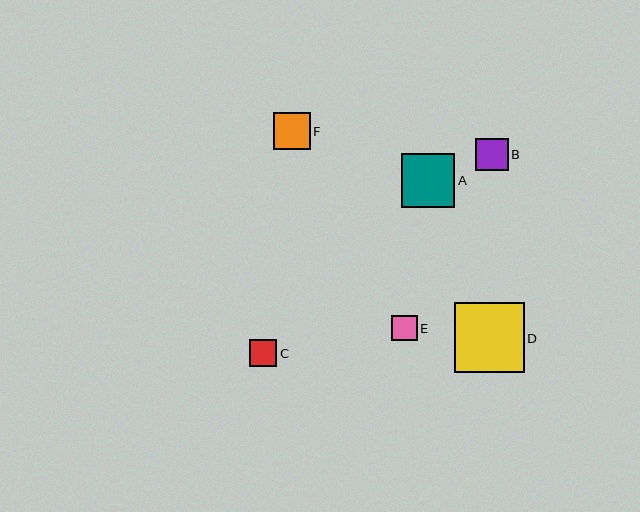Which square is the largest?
Square D is the largest with a size of approximately 70 pixels.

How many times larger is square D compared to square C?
Square D is approximately 2.6 times the size of square C.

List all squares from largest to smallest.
From largest to smallest: D, A, F, B, C, E.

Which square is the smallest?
Square E is the smallest with a size of approximately 26 pixels.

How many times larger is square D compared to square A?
Square D is approximately 1.3 times the size of square A.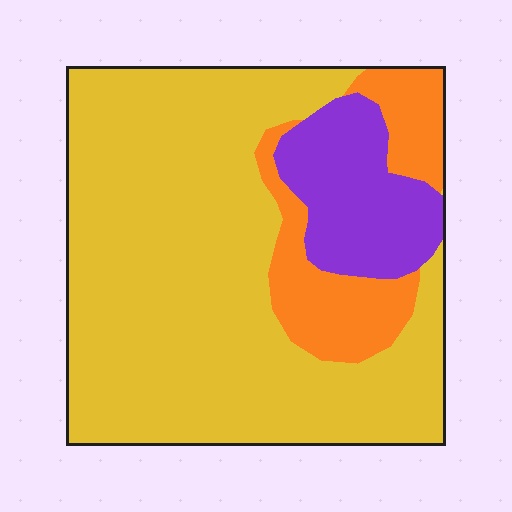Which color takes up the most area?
Yellow, at roughly 70%.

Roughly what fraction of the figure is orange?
Orange covers 15% of the figure.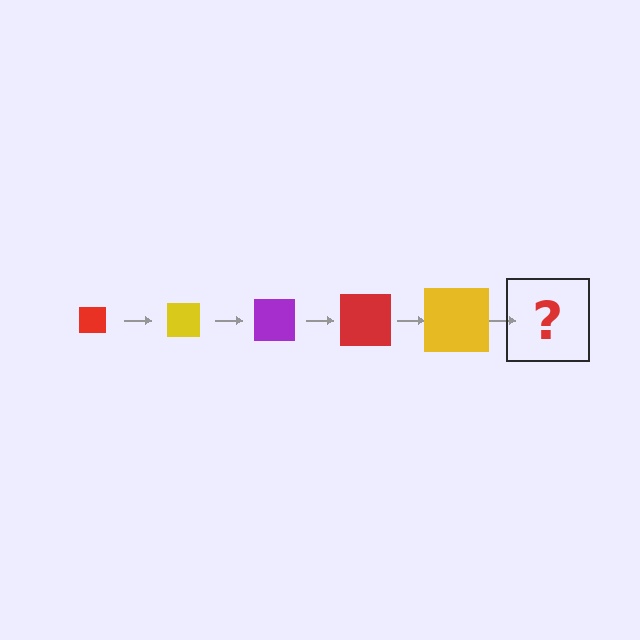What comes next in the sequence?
The next element should be a purple square, larger than the previous one.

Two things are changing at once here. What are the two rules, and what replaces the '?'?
The two rules are that the square grows larger each step and the color cycles through red, yellow, and purple. The '?' should be a purple square, larger than the previous one.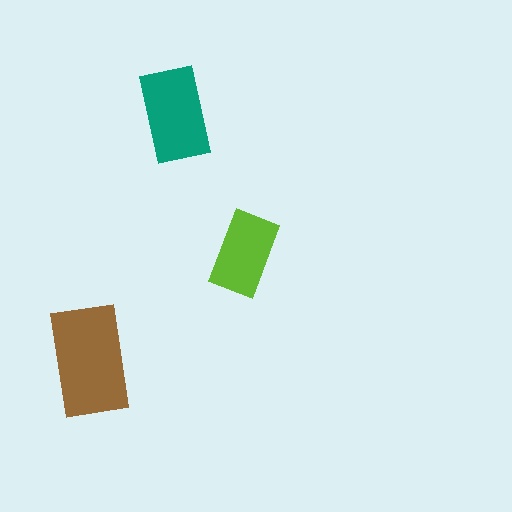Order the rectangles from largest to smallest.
the brown one, the teal one, the lime one.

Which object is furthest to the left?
The brown rectangle is leftmost.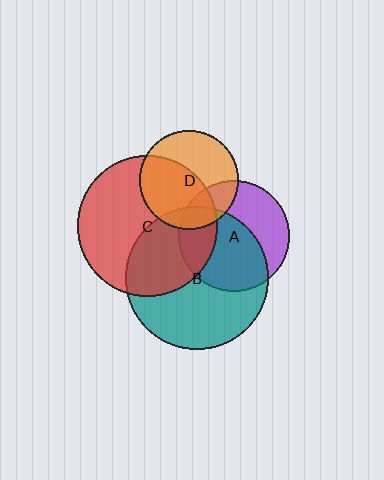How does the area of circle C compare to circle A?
Approximately 1.6 times.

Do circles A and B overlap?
Yes.